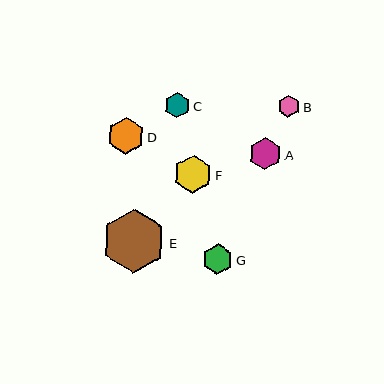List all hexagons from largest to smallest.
From largest to smallest: E, F, D, A, G, C, B.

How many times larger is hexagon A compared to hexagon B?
Hexagon A is approximately 1.5 times the size of hexagon B.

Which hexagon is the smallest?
Hexagon B is the smallest with a size of approximately 22 pixels.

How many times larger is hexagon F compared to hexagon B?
Hexagon F is approximately 1.7 times the size of hexagon B.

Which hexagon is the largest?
Hexagon E is the largest with a size of approximately 64 pixels.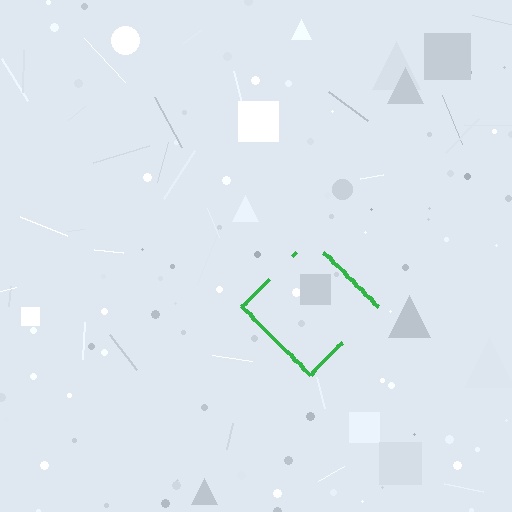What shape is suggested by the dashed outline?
The dashed outline suggests a diamond.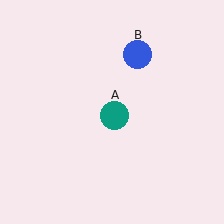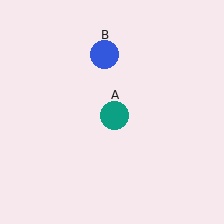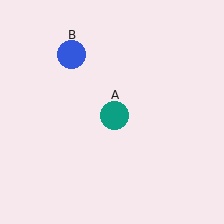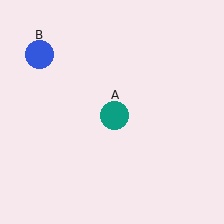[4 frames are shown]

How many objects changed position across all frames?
1 object changed position: blue circle (object B).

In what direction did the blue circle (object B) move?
The blue circle (object B) moved left.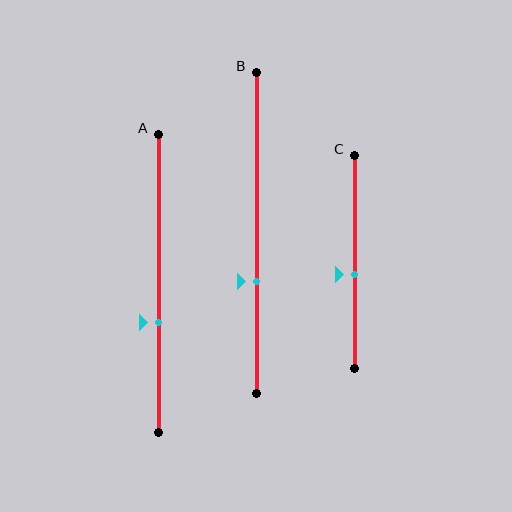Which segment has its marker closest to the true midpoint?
Segment C has its marker closest to the true midpoint.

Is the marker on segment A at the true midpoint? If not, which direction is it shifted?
No, the marker on segment A is shifted downward by about 13% of the segment length.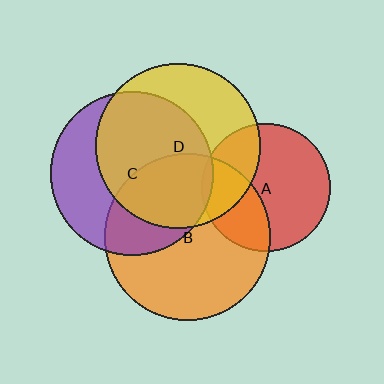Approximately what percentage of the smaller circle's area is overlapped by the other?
Approximately 40%.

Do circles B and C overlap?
Yes.